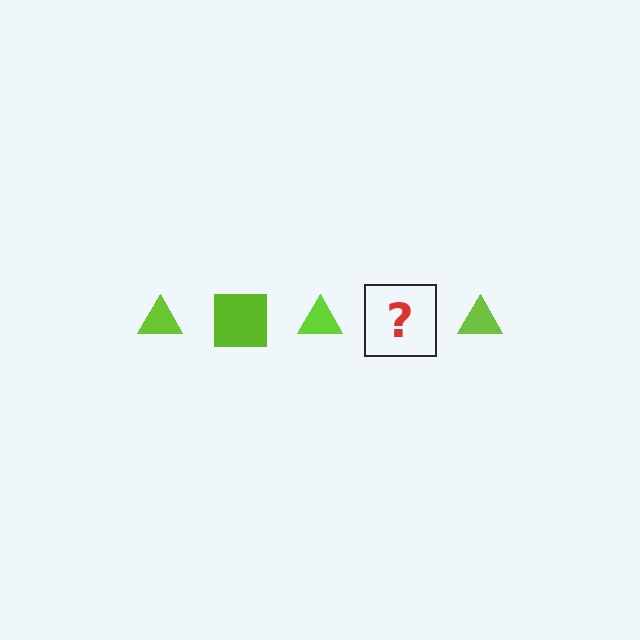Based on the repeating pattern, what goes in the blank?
The blank should be a lime square.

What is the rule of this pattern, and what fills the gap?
The rule is that the pattern cycles through triangle, square shapes in lime. The gap should be filled with a lime square.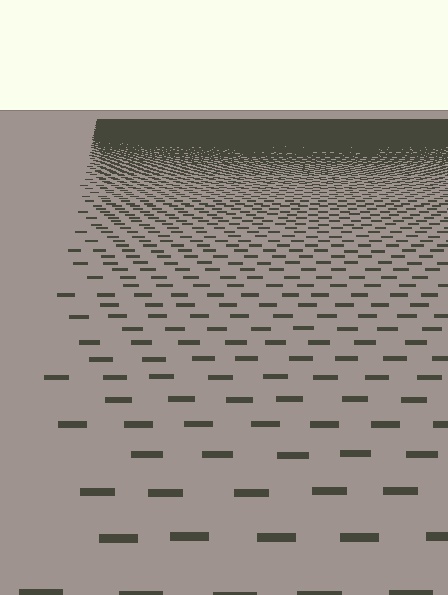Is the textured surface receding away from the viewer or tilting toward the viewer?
The surface is receding away from the viewer. Texture elements get smaller and denser toward the top.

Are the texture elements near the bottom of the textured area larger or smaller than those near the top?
Larger. Near the bottom, elements are closer to the viewer and appear at a bigger on-screen size.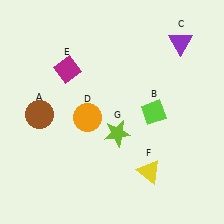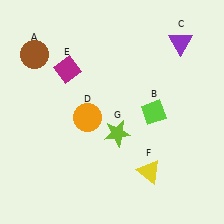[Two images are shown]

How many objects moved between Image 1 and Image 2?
1 object moved between the two images.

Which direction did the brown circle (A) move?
The brown circle (A) moved up.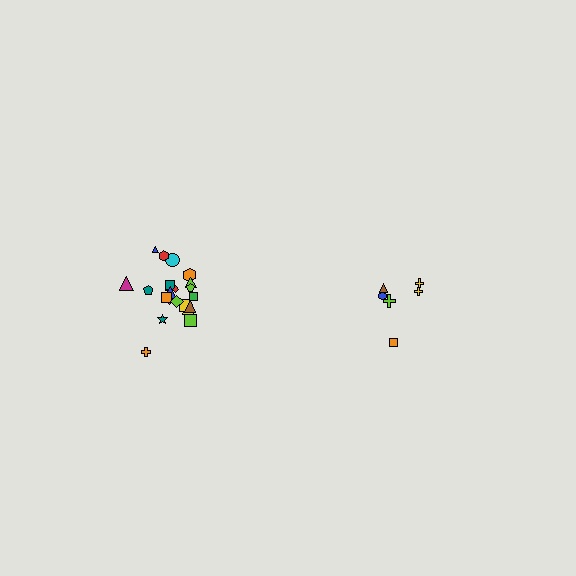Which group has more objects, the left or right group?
The left group.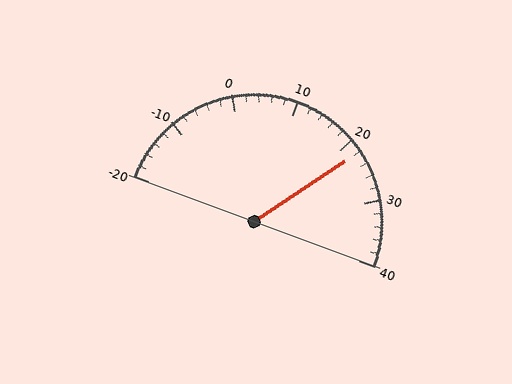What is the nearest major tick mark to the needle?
The nearest major tick mark is 20.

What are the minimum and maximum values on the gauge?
The gauge ranges from -20 to 40.